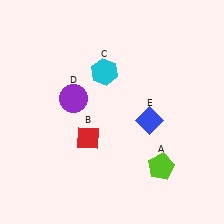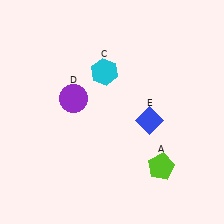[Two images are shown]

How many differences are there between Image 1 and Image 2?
There is 1 difference between the two images.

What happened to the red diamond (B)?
The red diamond (B) was removed in Image 2. It was in the bottom-left area of Image 1.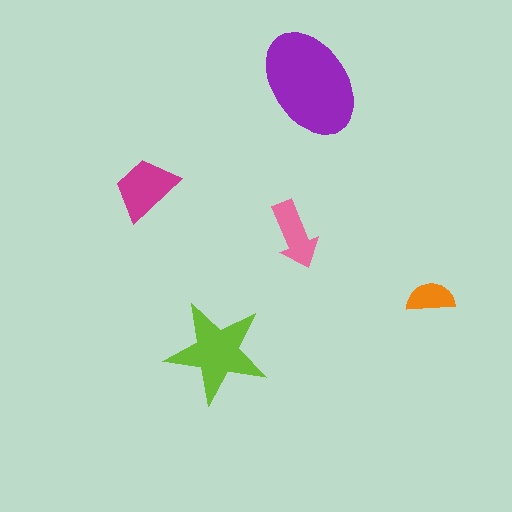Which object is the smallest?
The orange semicircle.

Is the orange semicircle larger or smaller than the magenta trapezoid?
Smaller.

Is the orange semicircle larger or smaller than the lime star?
Smaller.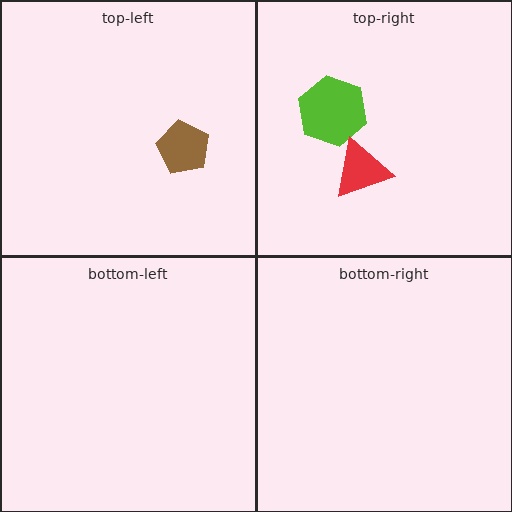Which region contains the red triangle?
The top-right region.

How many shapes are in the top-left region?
1.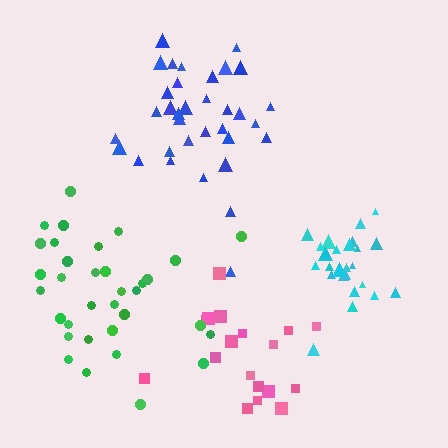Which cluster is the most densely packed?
Cyan.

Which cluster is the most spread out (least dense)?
Pink.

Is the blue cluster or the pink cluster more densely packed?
Blue.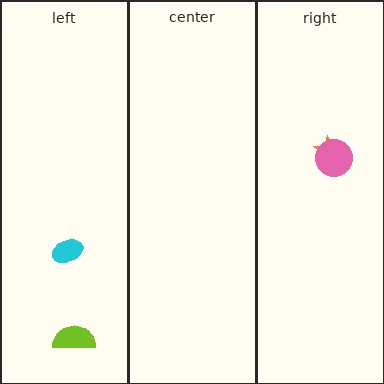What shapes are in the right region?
The orange star, the pink circle.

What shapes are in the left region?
The lime semicircle, the cyan ellipse.